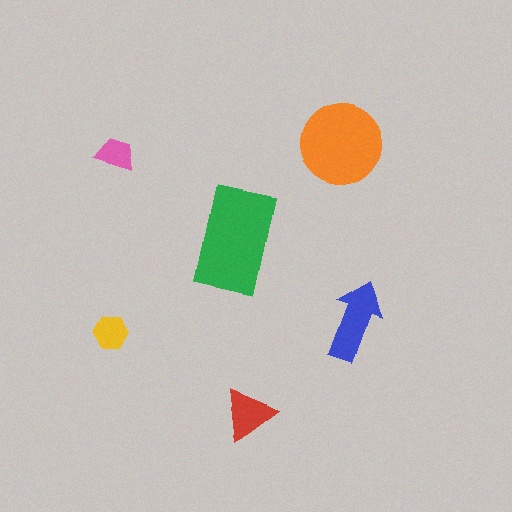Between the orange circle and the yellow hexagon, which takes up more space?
The orange circle.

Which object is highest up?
The orange circle is topmost.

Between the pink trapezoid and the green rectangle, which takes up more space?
The green rectangle.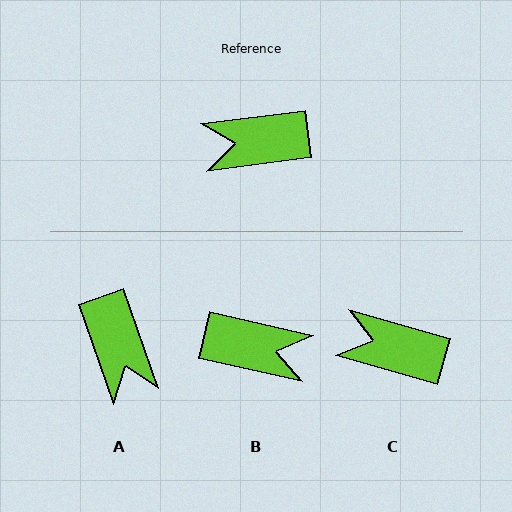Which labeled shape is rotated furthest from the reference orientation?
B, about 160 degrees away.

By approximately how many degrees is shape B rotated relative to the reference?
Approximately 160 degrees counter-clockwise.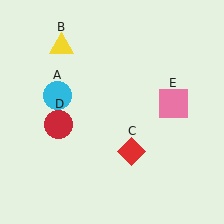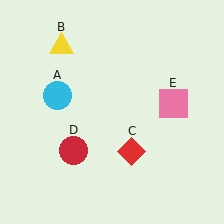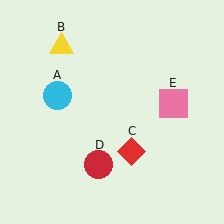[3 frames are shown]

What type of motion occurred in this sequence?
The red circle (object D) rotated counterclockwise around the center of the scene.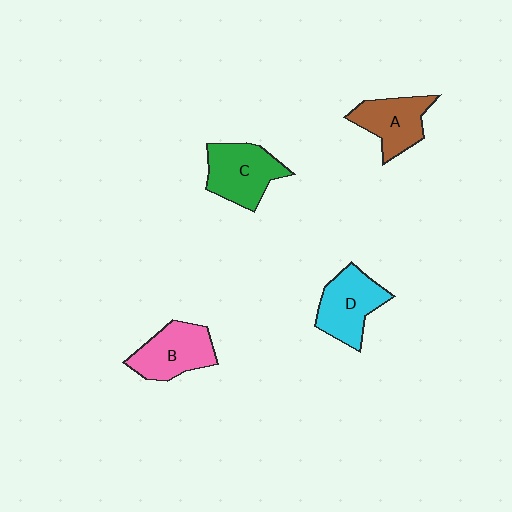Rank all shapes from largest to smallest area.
From largest to smallest: C (green), D (cyan), B (pink), A (brown).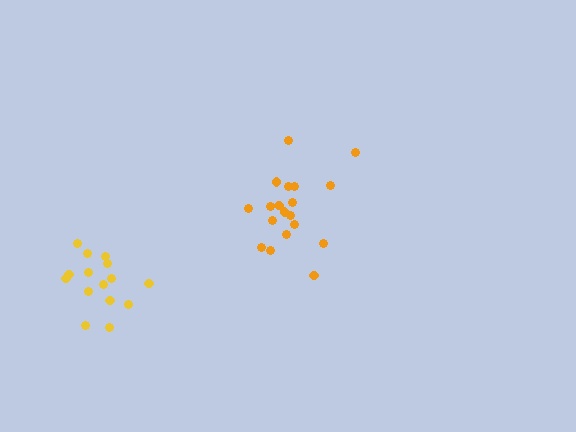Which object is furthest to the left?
The yellow cluster is leftmost.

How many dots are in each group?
Group 1: 15 dots, Group 2: 19 dots (34 total).